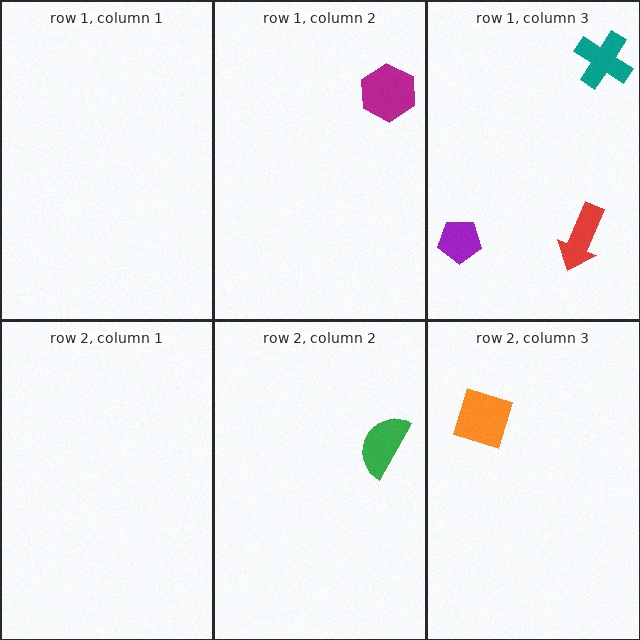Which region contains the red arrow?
The row 1, column 3 region.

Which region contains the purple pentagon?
The row 1, column 3 region.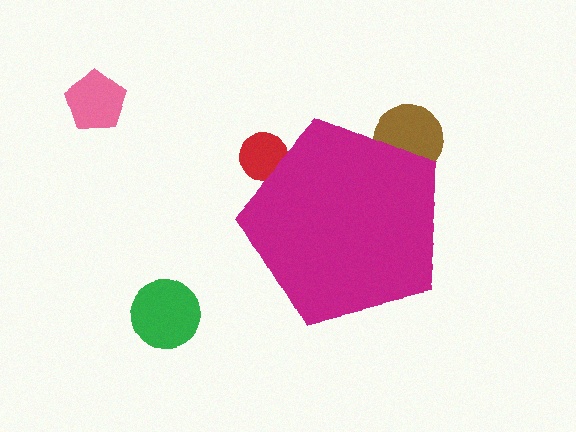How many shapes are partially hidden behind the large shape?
2 shapes are partially hidden.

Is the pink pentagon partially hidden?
No, the pink pentagon is fully visible.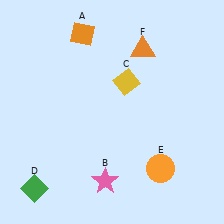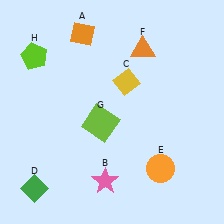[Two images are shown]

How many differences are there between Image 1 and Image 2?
There are 2 differences between the two images.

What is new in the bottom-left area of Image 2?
A lime square (G) was added in the bottom-left area of Image 2.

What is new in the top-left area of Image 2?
A lime pentagon (H) was added in the top-left area of Image 2.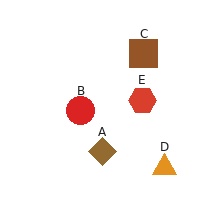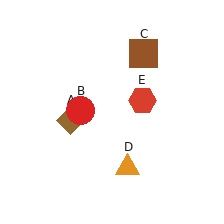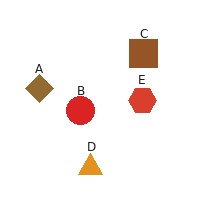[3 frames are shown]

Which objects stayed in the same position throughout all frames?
Red circle (object B) and brown square (object C) and red hexagon (object E) remained stationary.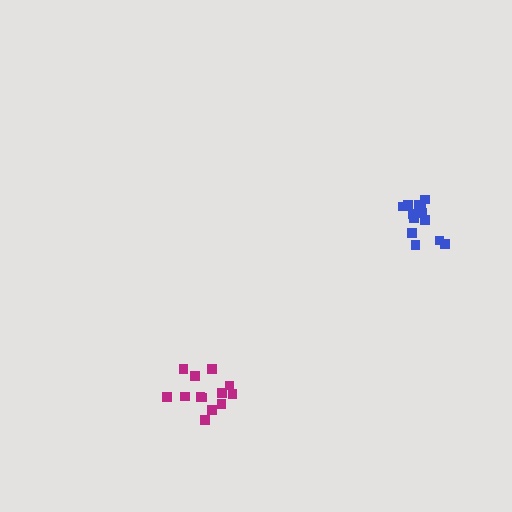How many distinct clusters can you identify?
There are 2 distinct clusters.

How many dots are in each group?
Group 1: 13 dots, Group 2: 13 dots (26 total).